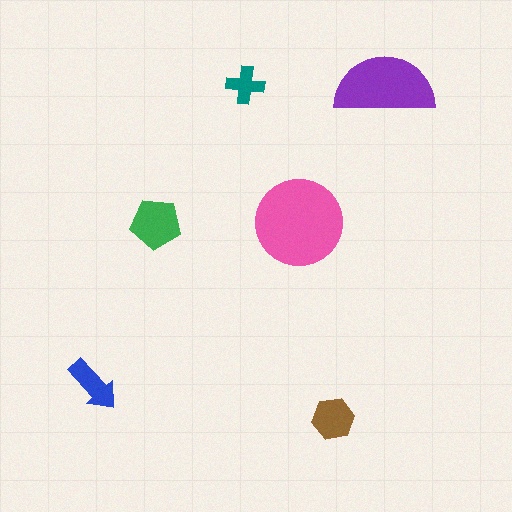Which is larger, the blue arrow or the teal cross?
The blue arrow.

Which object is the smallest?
The teal cross.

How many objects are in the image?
There are 6 objects in the image.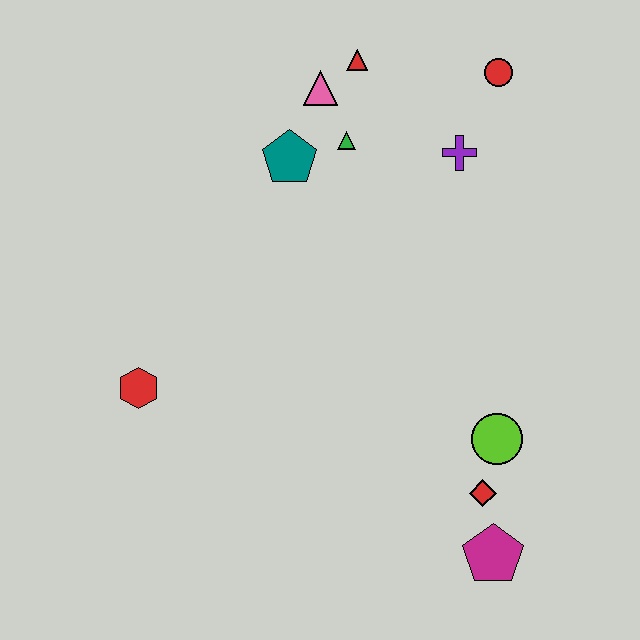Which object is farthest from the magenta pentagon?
The red triangle is farthest from the magenta pentagon.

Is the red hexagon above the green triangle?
No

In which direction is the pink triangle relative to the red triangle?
The pink triangle is to the left of the red triangle.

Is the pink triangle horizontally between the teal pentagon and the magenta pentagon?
Yes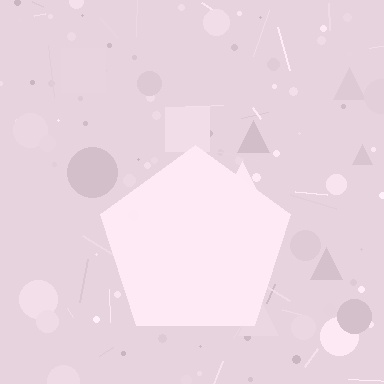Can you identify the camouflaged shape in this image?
The camouflaged shape is a pentagon.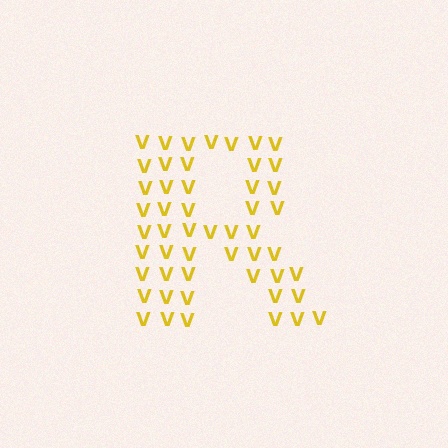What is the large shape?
The large shape is the letter R.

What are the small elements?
The small elements are letter V's.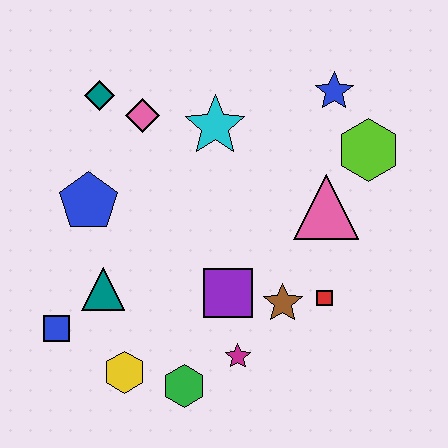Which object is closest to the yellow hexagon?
The green hexagon is closest to the yellow hexagon.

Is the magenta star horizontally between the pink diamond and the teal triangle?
No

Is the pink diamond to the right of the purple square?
No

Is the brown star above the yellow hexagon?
Yes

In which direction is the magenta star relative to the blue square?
The magenta star is to the right of the blue square.